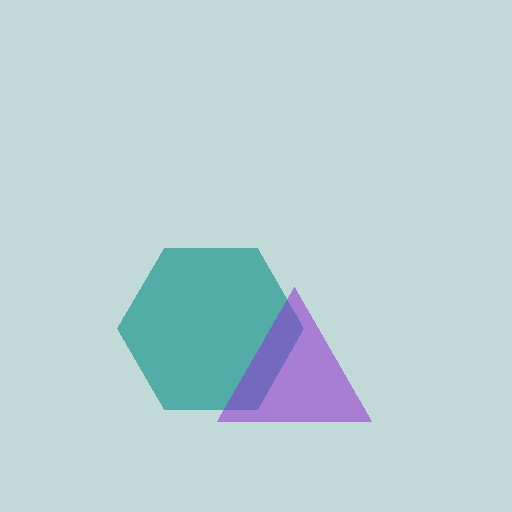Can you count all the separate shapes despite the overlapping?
Yes, there are 2 separate shapes.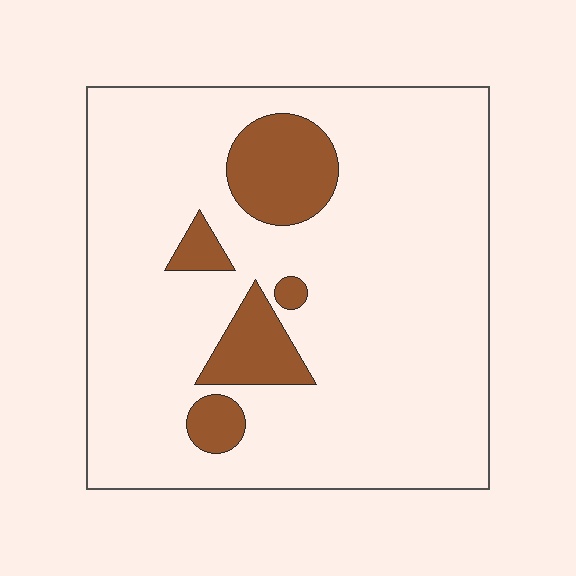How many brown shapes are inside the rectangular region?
5.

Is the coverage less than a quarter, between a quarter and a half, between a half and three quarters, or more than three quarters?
Less than a quarter.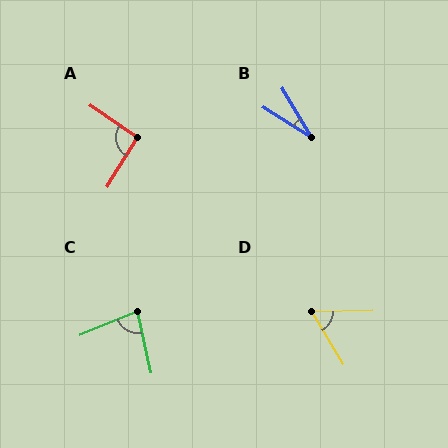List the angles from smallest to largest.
B (27°), D (61°), C (80°), A (93°).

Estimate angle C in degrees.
Approximately 80 degrees.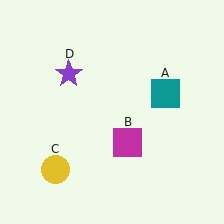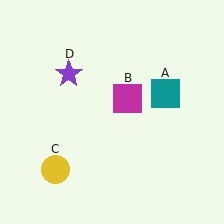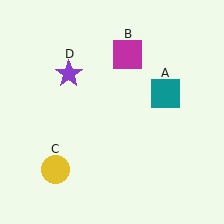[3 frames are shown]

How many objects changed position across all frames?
1 object changed position: magenta square (object B).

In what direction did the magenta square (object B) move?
The magenta square (object B) moved up.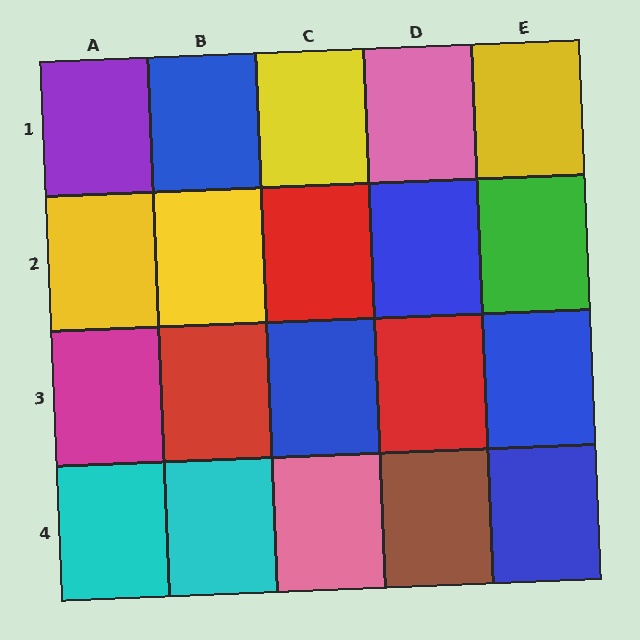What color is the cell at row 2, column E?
Green.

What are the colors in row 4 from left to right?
Cyan, cyan, pink, brown, blue.